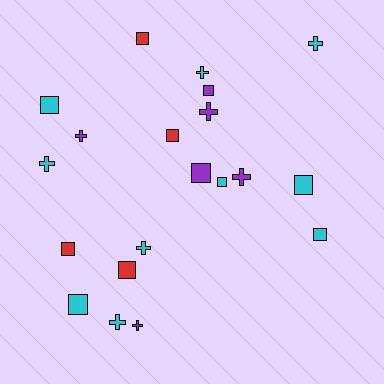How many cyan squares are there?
There are 5 cyan squares.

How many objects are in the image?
There are 20 objects.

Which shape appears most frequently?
Square, with 11 objects.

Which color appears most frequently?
Cyan, with 10 objects.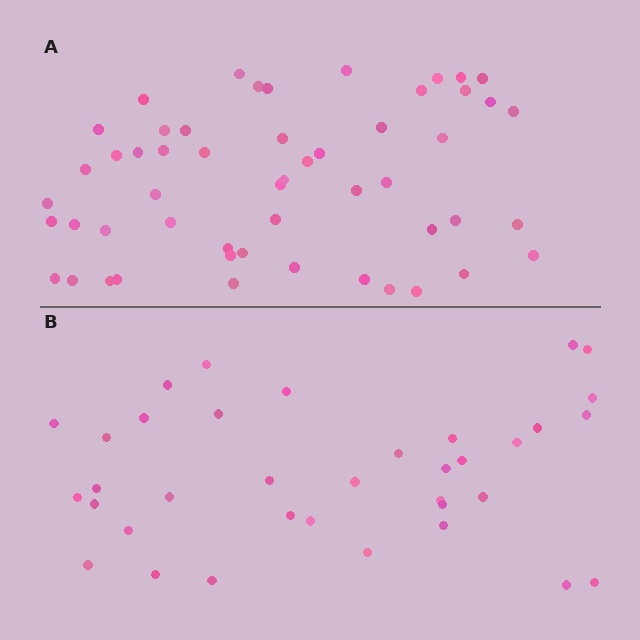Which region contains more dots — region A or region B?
Region A (the top region) has more dots.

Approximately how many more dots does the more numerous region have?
Region A has approximately 15 more dots than region B.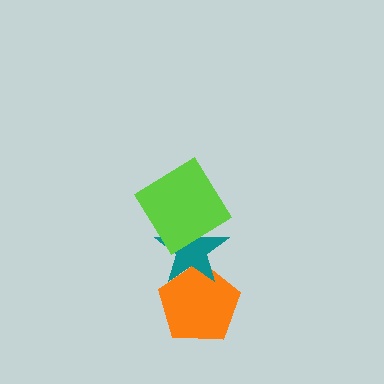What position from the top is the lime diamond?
The lime diamond is 1st from the top.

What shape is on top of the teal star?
The lime diamond is on top of the teal star.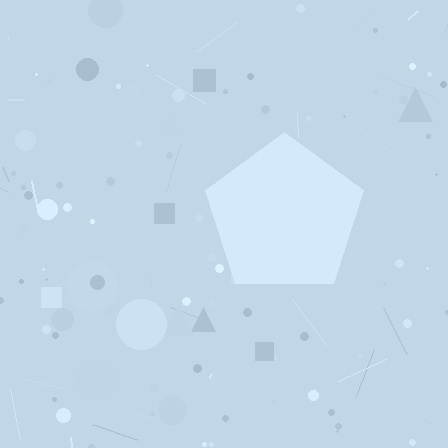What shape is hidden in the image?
A pentagon is hidden in the image.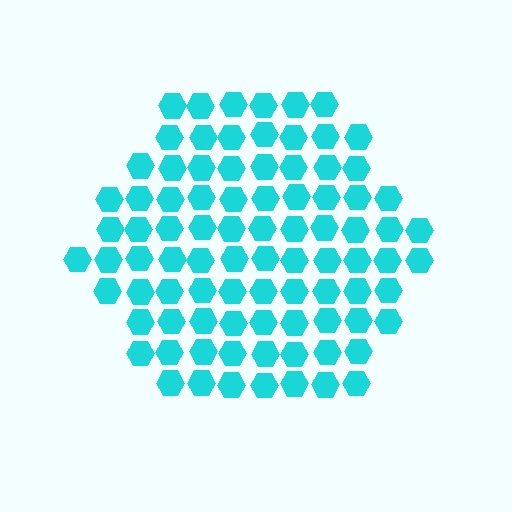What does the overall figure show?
The overall figure shows a hexagon.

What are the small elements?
The small elements are hexagons.